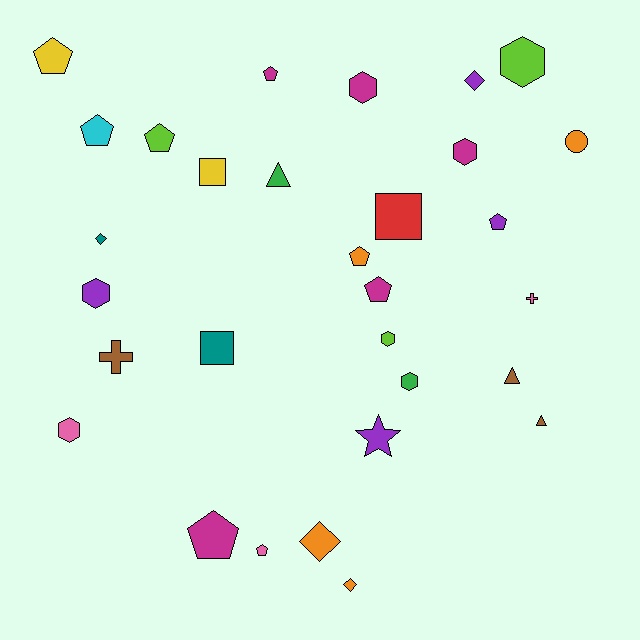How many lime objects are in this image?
There are 3 lime objects.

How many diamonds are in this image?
There are 4 diamonds.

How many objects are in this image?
There are 30 objects.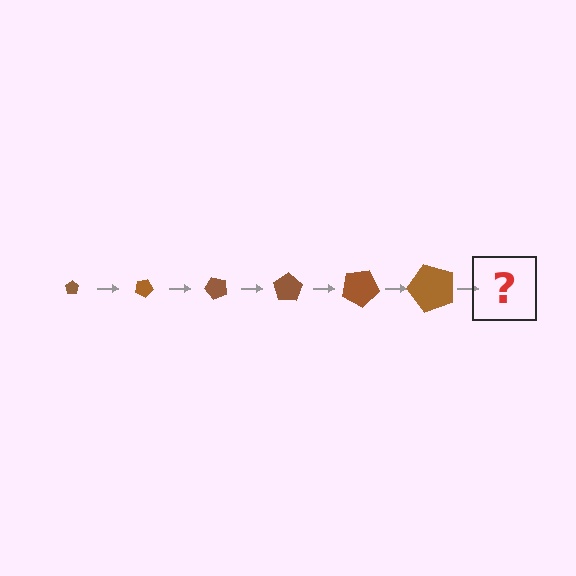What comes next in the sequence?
The next element should be a pentagon, larger than the previous one and rotated 150 degrees from the start.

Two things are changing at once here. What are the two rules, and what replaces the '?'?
The two rules are that the pentagon grows larger each step and it rotates 25 degrees each step. The '?' should be a pentagon, larger than the previous one and rotated 150 degrees from the start.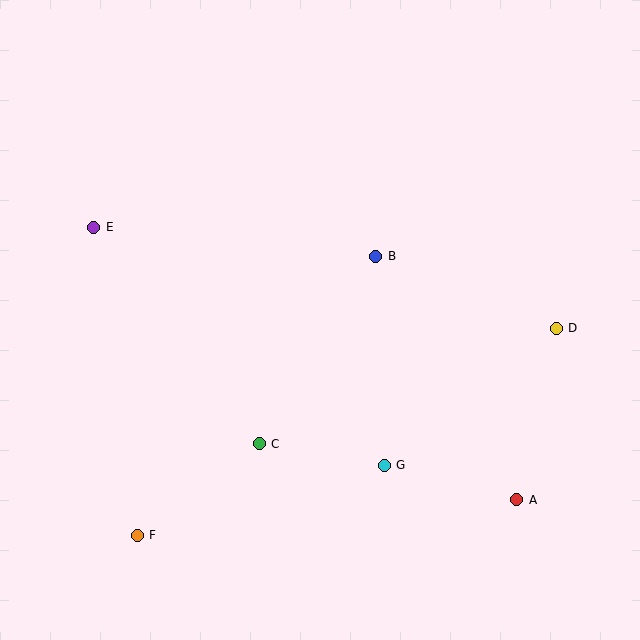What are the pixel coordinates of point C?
Point C is at (259, 444).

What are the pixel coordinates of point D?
Point D is at (556, 328).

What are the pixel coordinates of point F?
Point F is at (137, 535).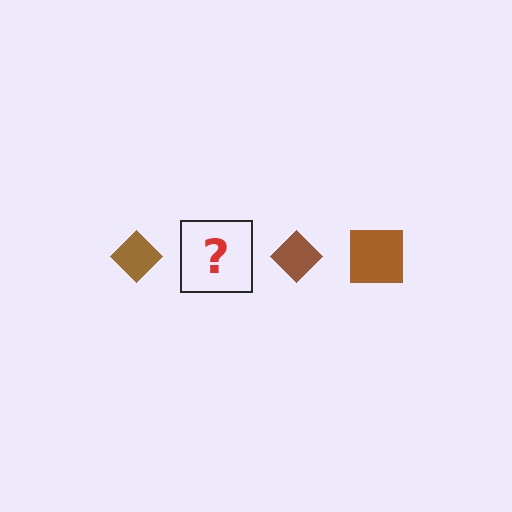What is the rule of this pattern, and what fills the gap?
The rule is that the pattern cycles through diamond, square shapes in brown. The gap should be filled with a brown square.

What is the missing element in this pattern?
The missing element is a brown square.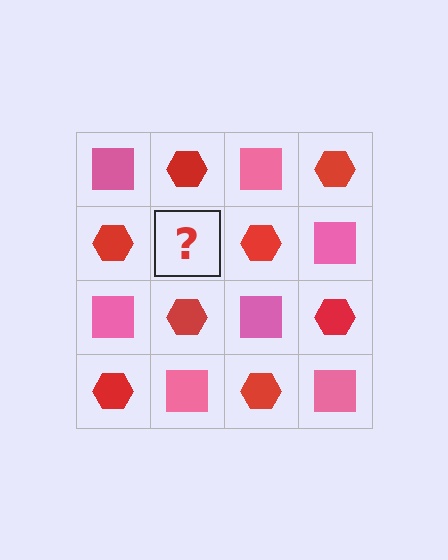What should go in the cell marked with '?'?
The missing cell should contain a pink square.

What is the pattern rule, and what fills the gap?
The rule is that it alternates pink square and red hexagon in a checkerboard pattern. The gap should be filled with a pink square.